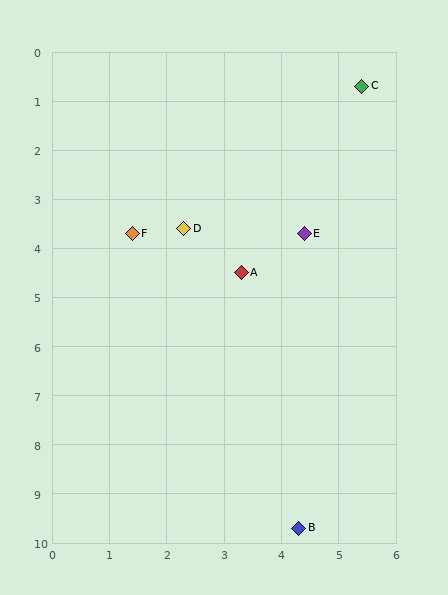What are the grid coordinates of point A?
Point A is at approximately (3.3, 4.5).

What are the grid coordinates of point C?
Point C is at approximately (5.4, 0.7).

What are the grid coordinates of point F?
Point F is at approximately (1.4, 3.7).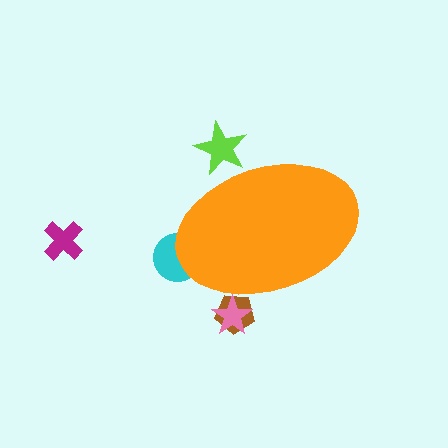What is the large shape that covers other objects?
An orange ellipse.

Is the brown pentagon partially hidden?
Yes, the brown pentagon is partially hidden behind the orange ellipse.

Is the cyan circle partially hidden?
Yes, the cyan circle is partially hidden behind the orange ellipse.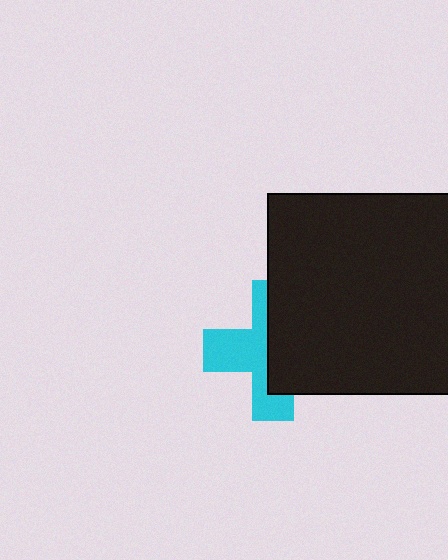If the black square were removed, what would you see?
You would see the complete cyan cross.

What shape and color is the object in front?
The object in front is a black square.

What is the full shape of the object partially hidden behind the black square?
The partially hidden object is a cyan cross.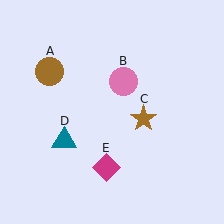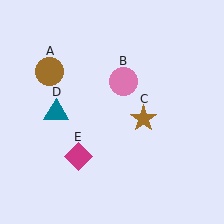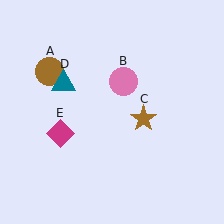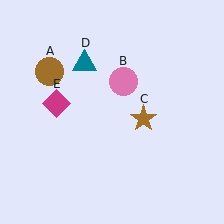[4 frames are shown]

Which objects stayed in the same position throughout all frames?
Brown circle (object A) and pink circle (object B) and brown star (object C) remained stationary.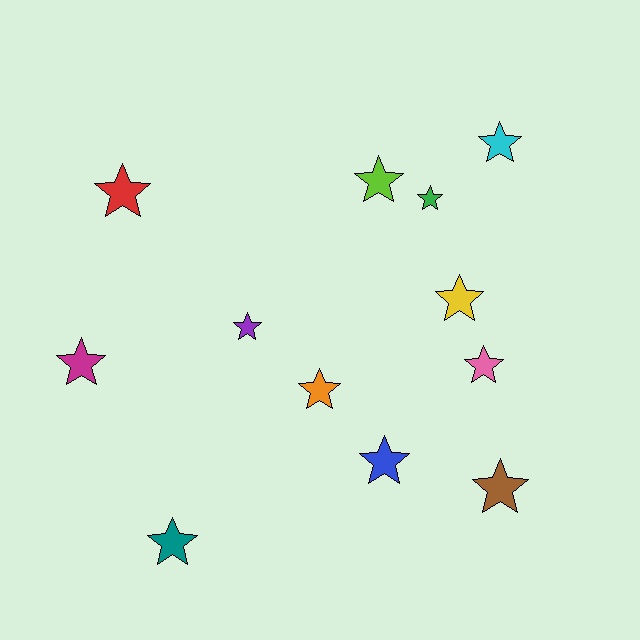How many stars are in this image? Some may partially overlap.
There are 12 stars.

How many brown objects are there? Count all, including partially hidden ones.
There is 1 brown object.